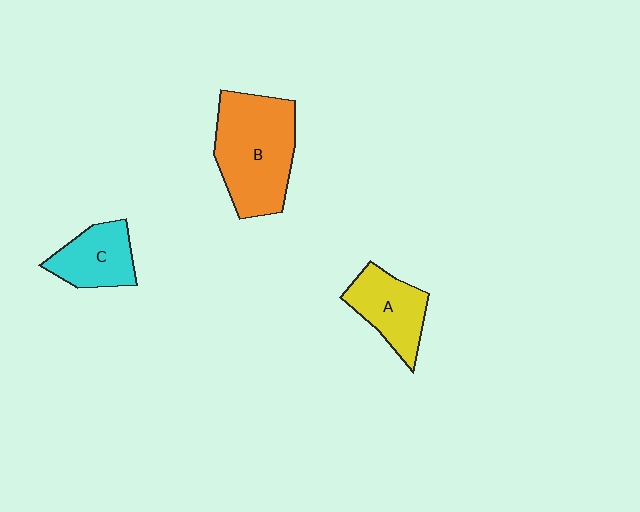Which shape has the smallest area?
Shape C (cyan).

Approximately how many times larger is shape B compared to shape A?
Approximately 1.8 times.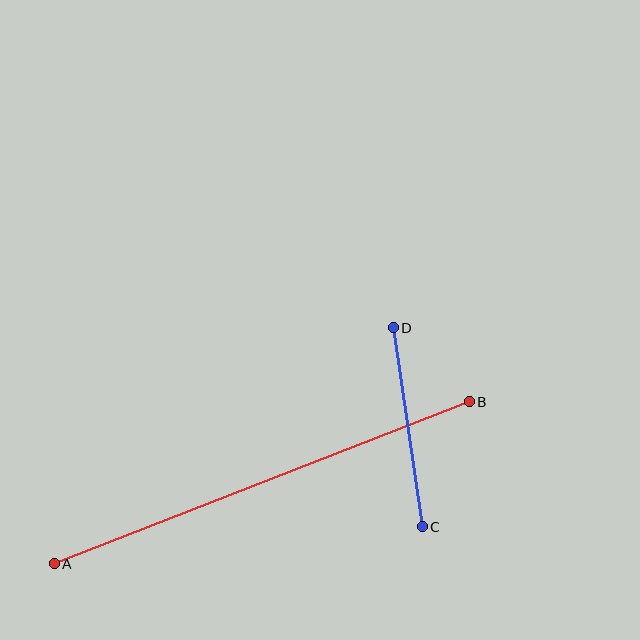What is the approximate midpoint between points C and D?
The midpoint is at approximately (408, 427) pixels.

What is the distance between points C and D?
The distance is approximately 201 pixels.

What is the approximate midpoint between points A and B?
The midpoint is at approximately (262, 483) pixels.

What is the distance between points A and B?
The distance is approximately 445 pixels.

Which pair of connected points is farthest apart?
Points A and B are farthest apart.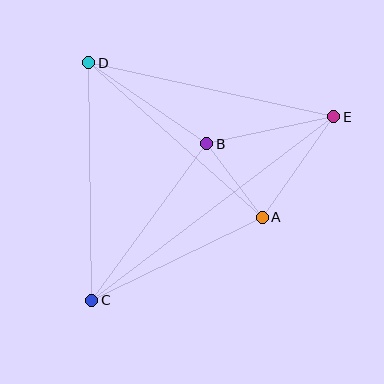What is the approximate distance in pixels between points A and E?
The distance between A and E is approximately 123 pixels.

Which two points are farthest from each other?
Points C and E are farthest from each other.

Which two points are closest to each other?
Points A and B are closest to each other.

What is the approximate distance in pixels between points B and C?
The distance between B and C is approximately 194 pixels.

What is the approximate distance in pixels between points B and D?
The distance between B and D is approximately 143 pixels.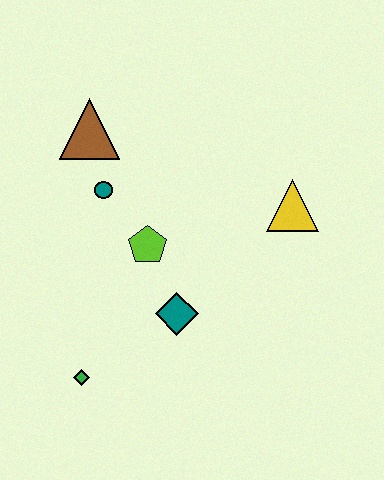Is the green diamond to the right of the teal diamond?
No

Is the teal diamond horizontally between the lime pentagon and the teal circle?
No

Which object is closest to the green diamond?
The teal diamond is closest to the green diamond.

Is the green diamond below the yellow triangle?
Yes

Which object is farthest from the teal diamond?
The brown triangle is farthest from the teal diamond.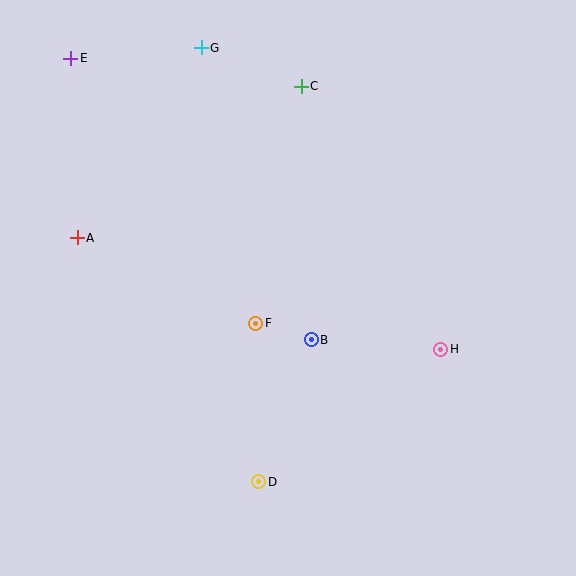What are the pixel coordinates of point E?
Point E is at (71, 58).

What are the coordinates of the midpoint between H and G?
The midpoint between H and G is at (321, 199).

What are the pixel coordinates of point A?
Point A is at (77, 238).